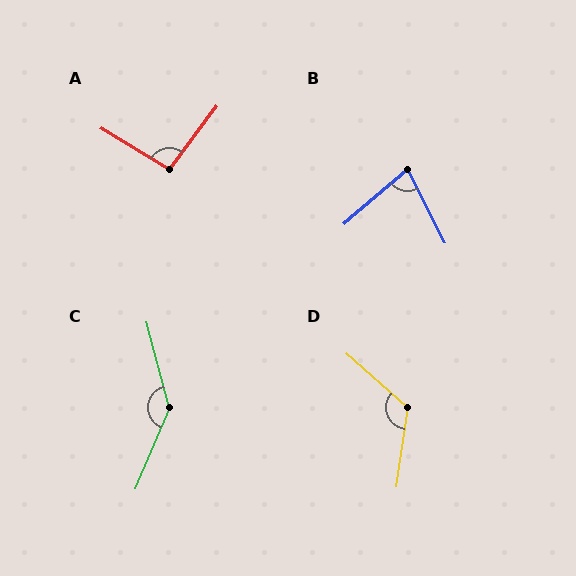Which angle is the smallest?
B, at approximately 77 degrees.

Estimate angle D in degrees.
Approximately 123 degrees.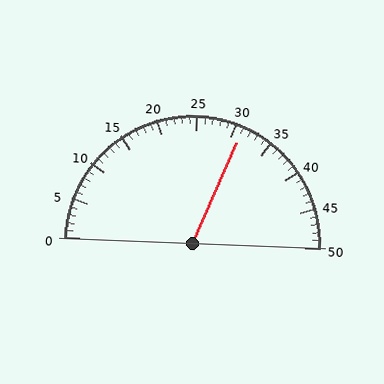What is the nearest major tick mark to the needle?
The nearest major tick mark is 30.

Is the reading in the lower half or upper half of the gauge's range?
The reading is in the upper half of the range (0 to 50).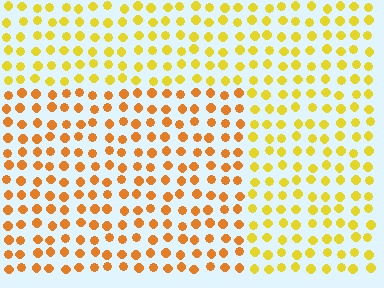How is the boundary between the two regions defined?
The boundary is defined purely by a slight shift in hue (about 28 degrees). Spacing, size, and orientation are identical on both sides.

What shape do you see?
I see a rectangle.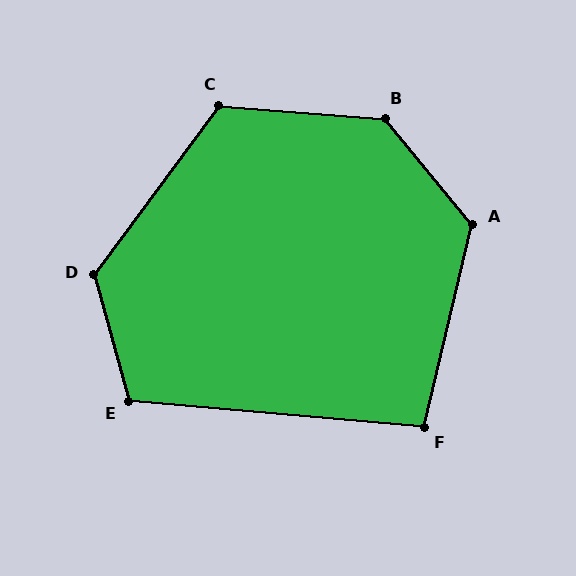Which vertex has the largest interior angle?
B, at approximately 134 degrees.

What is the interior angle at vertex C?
Approximately 122 degrees (obtuse).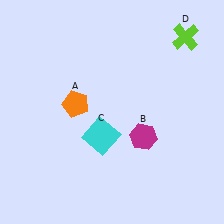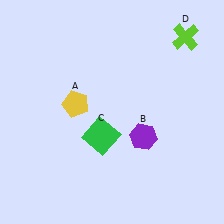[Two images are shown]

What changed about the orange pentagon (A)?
In Image 1, A is orange. In Image 2, it changed to yellow.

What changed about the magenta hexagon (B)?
In Image 1, B is magenta. In Image 2, it changed to purple.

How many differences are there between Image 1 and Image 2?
There are 3 differences between the two images.